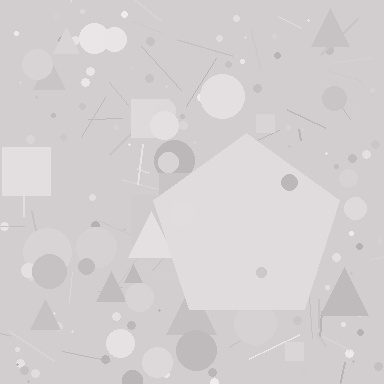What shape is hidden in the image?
A pentagon is hidden in the image.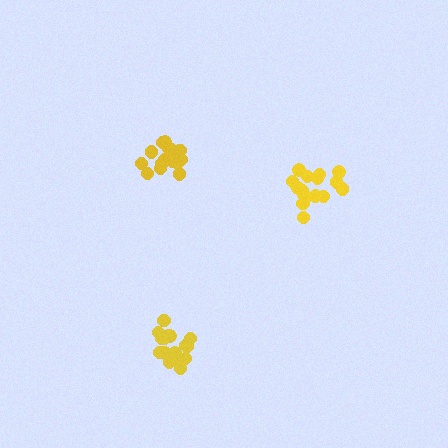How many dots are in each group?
Group 1: 16 dots, Group 2: 16 dots, Group 3: 17 dots (49 total).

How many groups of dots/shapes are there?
There are 3 groups.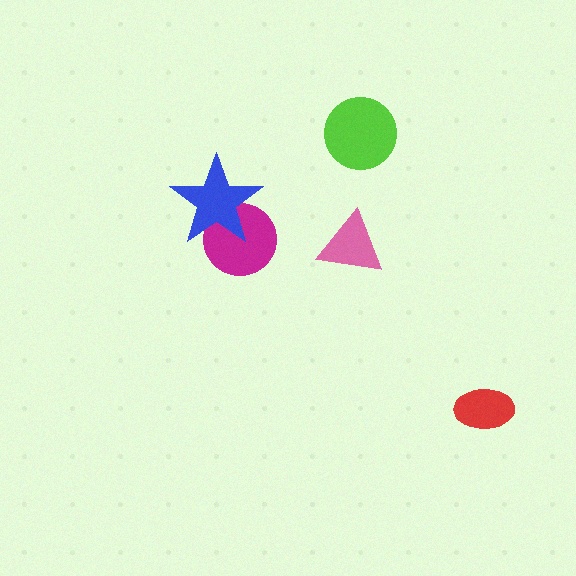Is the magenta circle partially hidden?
Yes, it is partially covered by another shape.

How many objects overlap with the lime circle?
0 objects overlap with the lime circle.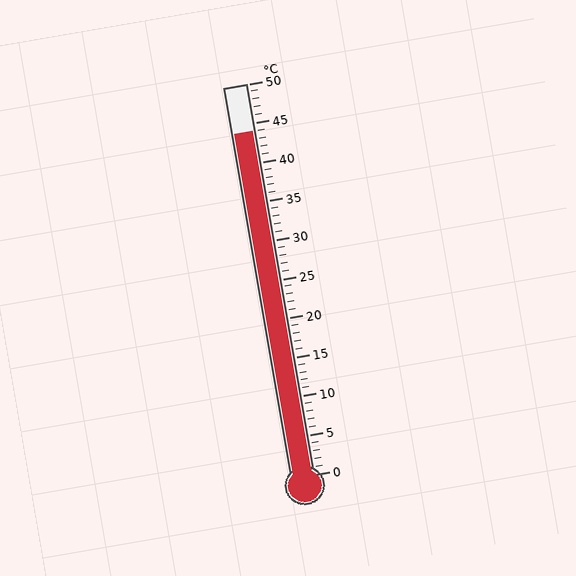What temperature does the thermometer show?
The thermometer shows approximately 44°C.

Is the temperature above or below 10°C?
The temperature is above 10°C.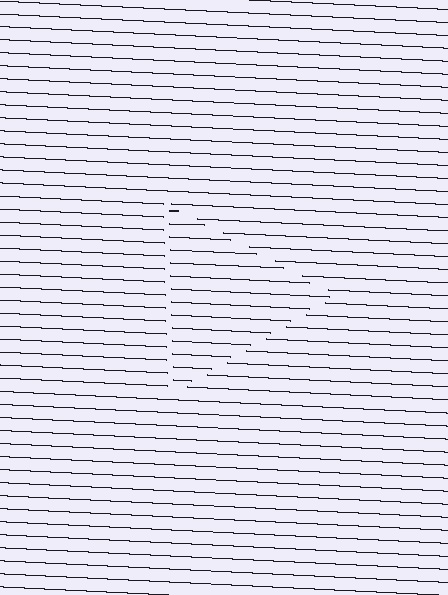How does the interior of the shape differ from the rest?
The interior of the shape contains the same grating, shifted by half a period — the contour is defined by the phase discontinuity where line-ends from the inner and outer gratings abut.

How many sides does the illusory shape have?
3 sides — the line-ends trace a triangle.